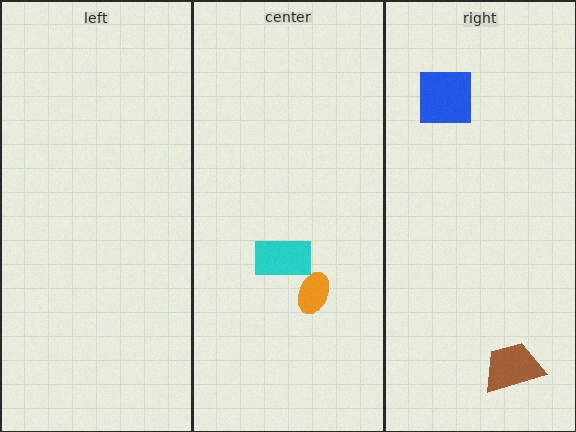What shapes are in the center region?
The orange ellipse, the cyan rectangle.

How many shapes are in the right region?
2.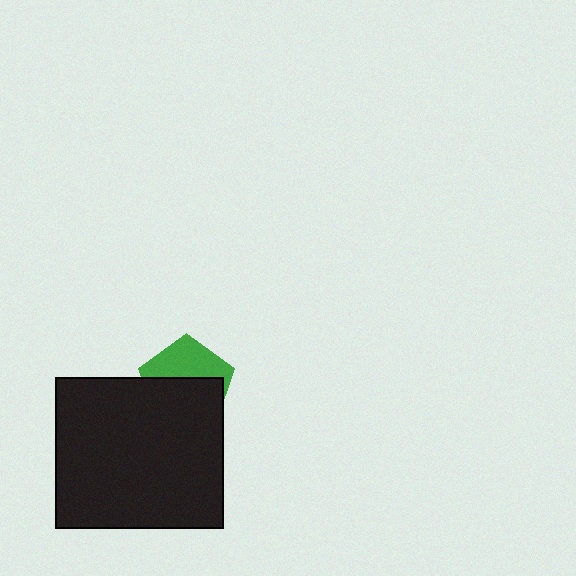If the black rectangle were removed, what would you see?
You would see the complete green pentagon.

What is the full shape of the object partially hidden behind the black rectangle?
The partially hidden object is a green pentagon.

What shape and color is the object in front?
The object in front is a black rectangle.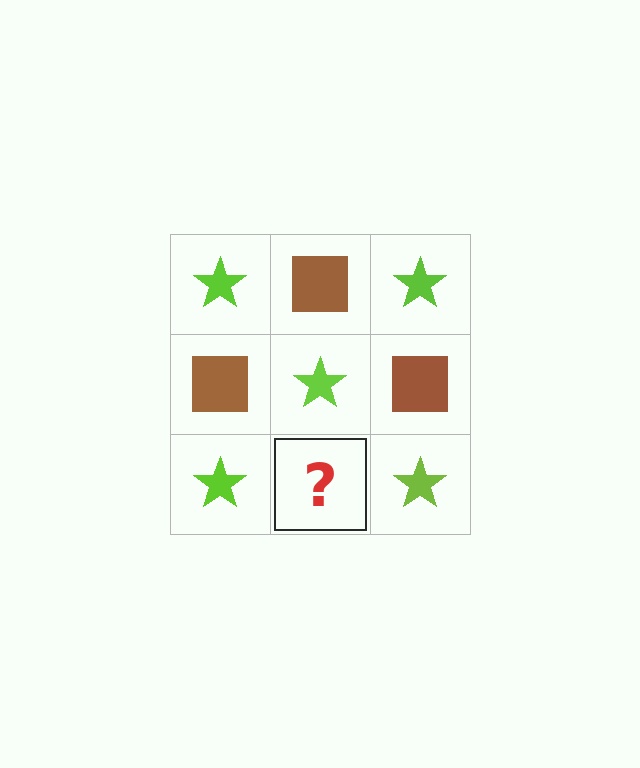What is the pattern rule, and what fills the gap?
The rule is that it alternates lime star and brown square in a checkerboard pattern. The gap should be filled with a brown square.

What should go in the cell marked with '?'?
The missing cell should contain a brown square.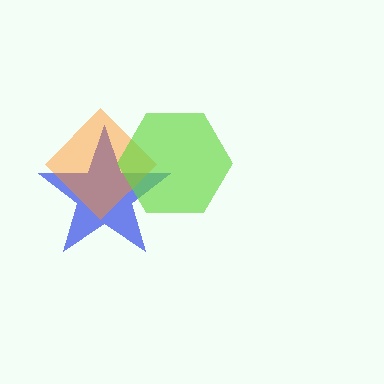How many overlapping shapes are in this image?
There are 3 overlapping shapes in the image.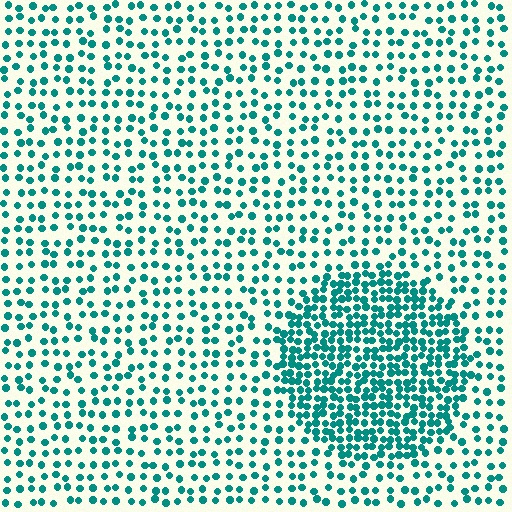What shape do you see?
I see a circle.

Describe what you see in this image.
The image contains small teal elements arranged at two different densities. A circle-shaped region is visible where the elements are more densely packed than the surrounding area.